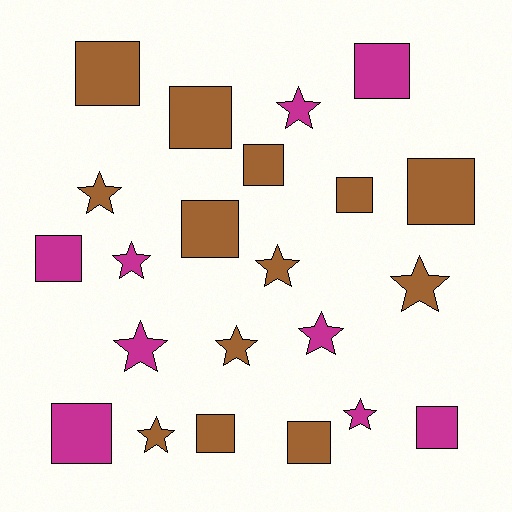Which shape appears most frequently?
Square, with 12 objects.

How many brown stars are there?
There are 5 brown stars.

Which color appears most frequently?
Brown, with 13 objects.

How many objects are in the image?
There are 22 objects.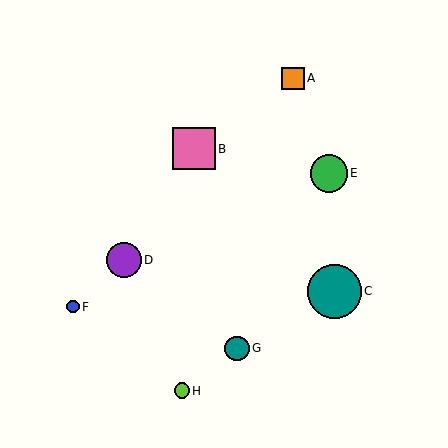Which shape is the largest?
The teal circle (labeled C) is the largest.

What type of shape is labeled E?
Shape E is a green circle.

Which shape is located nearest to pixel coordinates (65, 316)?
The blue circle (labeled F) at (73, 307) is nearest to that location.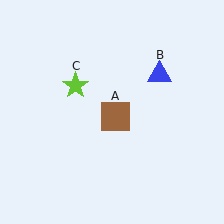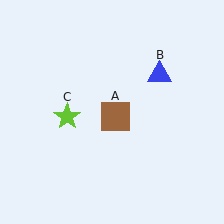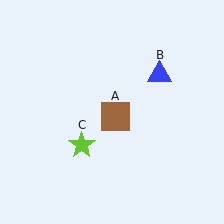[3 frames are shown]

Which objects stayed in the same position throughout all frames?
Brown square (object A) and blue triangle (object B) remained stationary.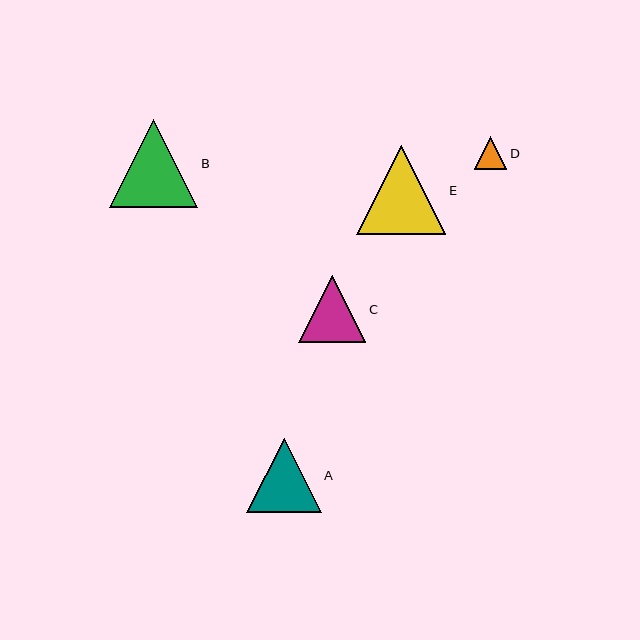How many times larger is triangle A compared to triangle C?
Triangle A is approximately 1.1 times the size of triangle C.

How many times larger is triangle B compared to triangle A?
Triangle B is approximately 1.2 times the size of triangle A.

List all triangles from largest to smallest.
From largest to smallest: E, B, A, C, D.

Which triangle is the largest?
Triangle E is the largest with a size of approximately 89 pixels.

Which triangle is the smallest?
Triangle D is the smallest with a size of approximately 33 pixels.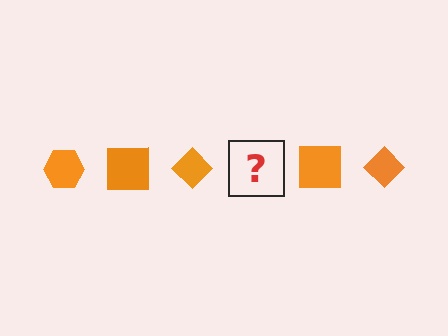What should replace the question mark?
The question mark should be replaced with an orange hexagon.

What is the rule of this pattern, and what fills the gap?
The rule is that the pattern cycles through hexagon, square, diamond shapes in orange. The gap should be filled with an orange hexagon.